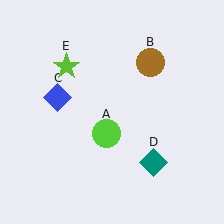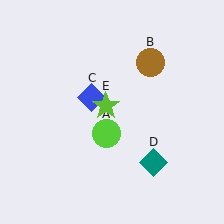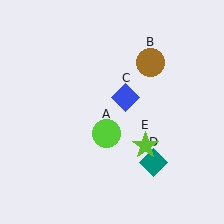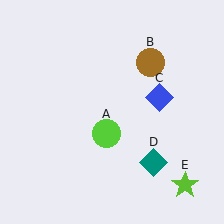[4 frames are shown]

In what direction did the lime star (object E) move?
The lime star (object E) moved down and to the right.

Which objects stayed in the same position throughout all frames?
Lime circle (object A) and brown circle (object B) and teal diamond (object D) remained stationary.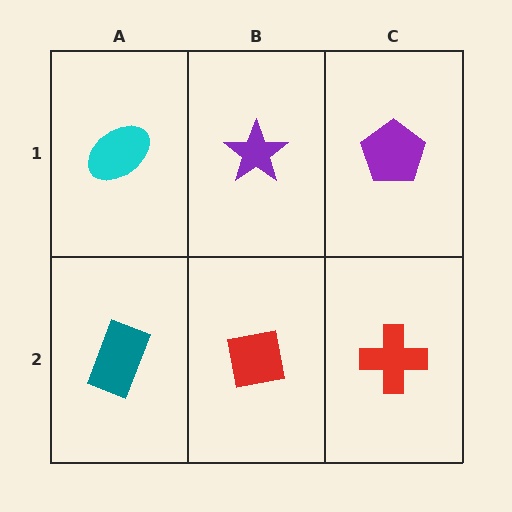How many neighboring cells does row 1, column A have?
2.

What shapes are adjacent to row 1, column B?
A red square (row 2, column B), a cyan ellipse (row 1, column A), a purple pentagon (row 1, column C).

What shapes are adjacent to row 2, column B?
A purple star (row 1, column B), a teal rectangle (row 2, column A), a red cross (row 2, column C).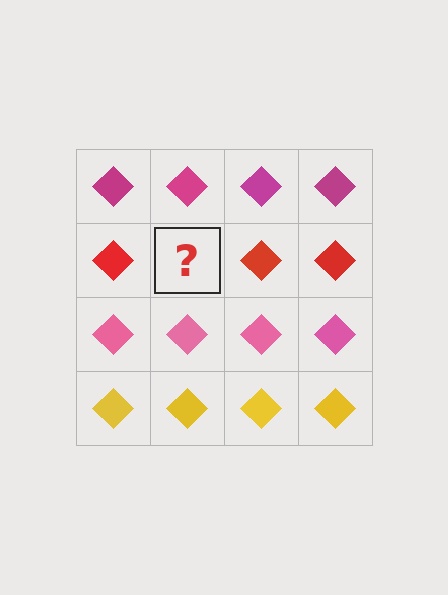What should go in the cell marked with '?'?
The missing cell should contain a red diamond.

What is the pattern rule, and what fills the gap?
The rule is that each row has a consistent color. The gap should be filled with a red diamond.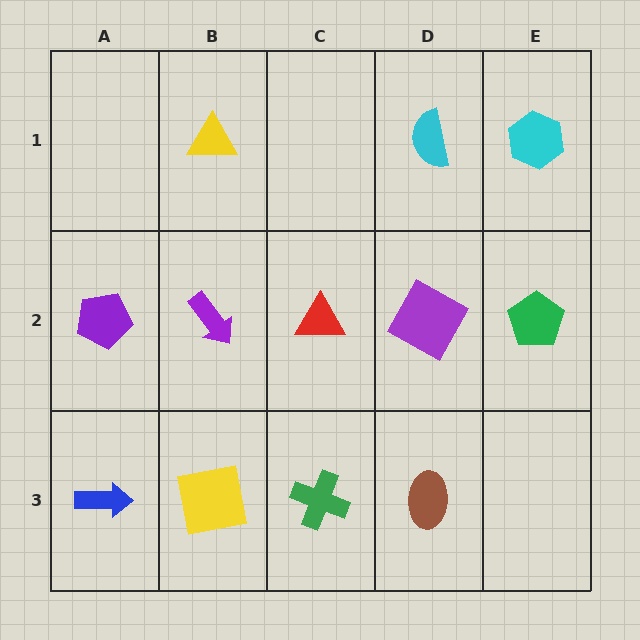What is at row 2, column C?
A red triangle.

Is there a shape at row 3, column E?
No, that cell is empty.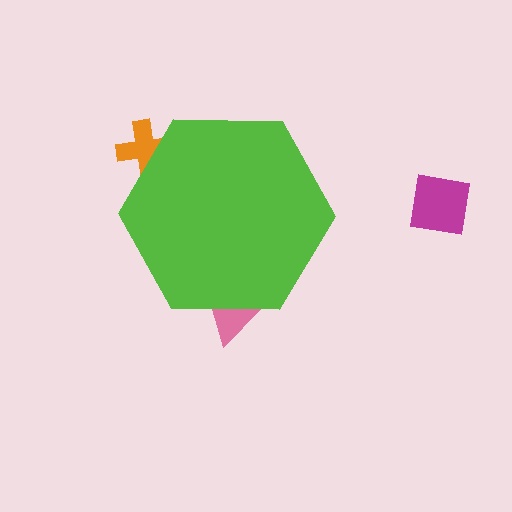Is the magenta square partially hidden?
No, the magenta square is fully visible.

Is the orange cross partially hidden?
Yes, the orange cross is partially hidden behind the lime hexagon.